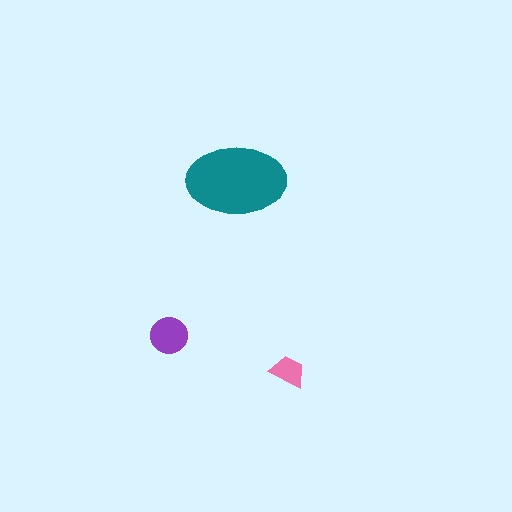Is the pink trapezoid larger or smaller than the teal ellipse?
Smaller.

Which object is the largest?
The teal ellipse.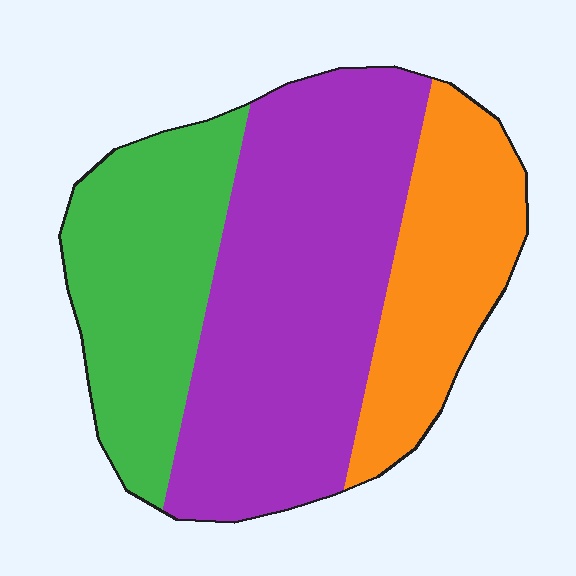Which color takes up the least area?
Orange, at roughly 25%.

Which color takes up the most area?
Purple, at roughly 50%.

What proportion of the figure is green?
Green takes up about one quarter (1/4) of the figure.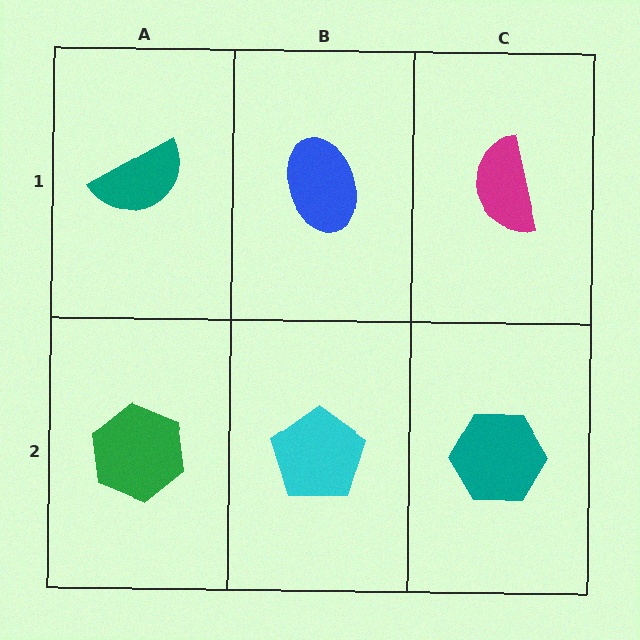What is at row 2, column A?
A green hexagon.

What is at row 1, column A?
A teal semicircle.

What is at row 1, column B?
A blue ellipse.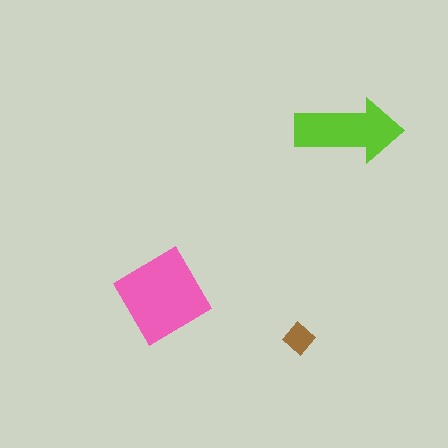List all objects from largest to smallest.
The pink diamond, the lime arrow, the brown diamond.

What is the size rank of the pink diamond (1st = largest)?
1st.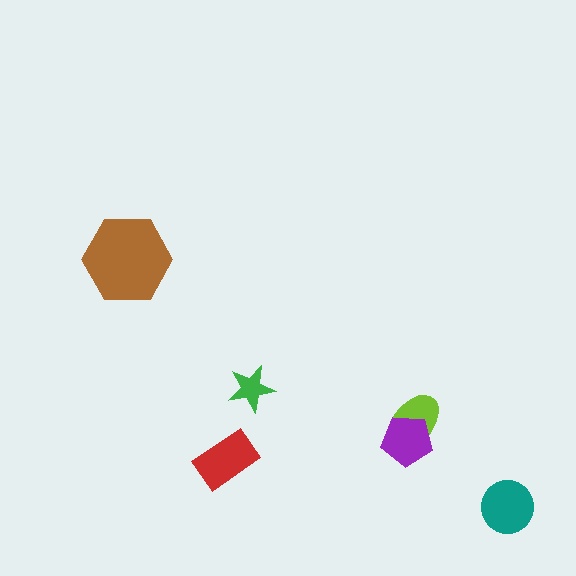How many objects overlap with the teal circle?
0 objects overlap with the teal circle.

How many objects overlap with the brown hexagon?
0 objects overlap with the brown hexagon.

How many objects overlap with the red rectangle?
0 objects overlap with the red rectangle.